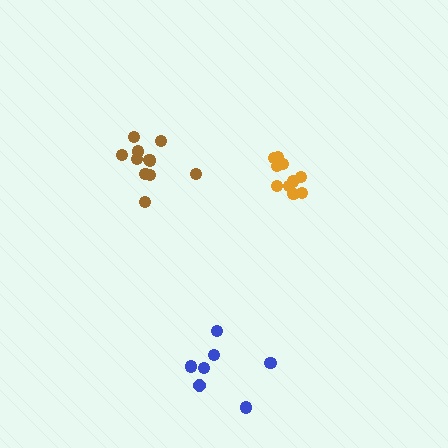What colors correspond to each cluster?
The clusters are colored: brown, orange, blue.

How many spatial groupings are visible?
There are 3 spatial groupings.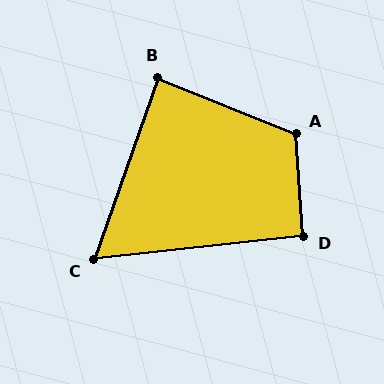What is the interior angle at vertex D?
Approximately 92 degrees (approximately right).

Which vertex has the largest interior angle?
A, at approximately 116 degrees.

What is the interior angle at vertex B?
Approximately 88 degrees (approximately right).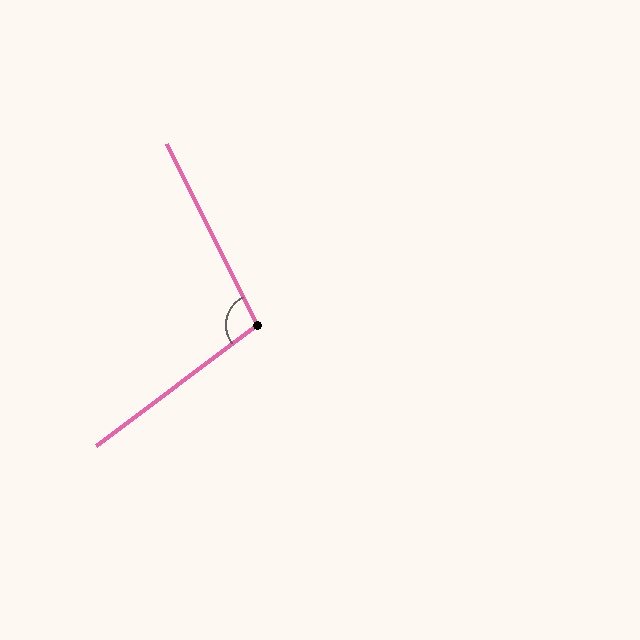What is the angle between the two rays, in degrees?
Approximately 101 degrees.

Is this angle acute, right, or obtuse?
It is obtuse.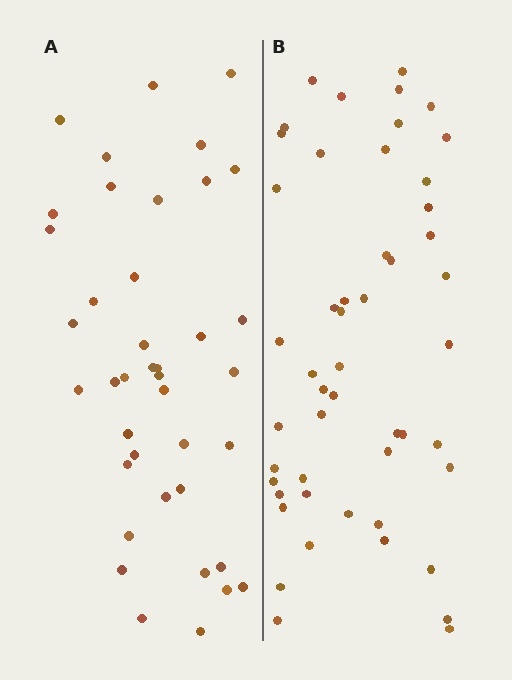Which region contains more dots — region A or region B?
Region B (the right region) has more dots.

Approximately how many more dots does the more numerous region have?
Region B has roughly 10 or so more dots than region A.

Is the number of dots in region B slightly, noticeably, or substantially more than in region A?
Region B has noticeably more, but not dramatically so. The ratio is roughly 1.2 to 1.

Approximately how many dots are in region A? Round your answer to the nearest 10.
About 40 dots.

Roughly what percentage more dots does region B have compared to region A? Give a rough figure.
About 25% more.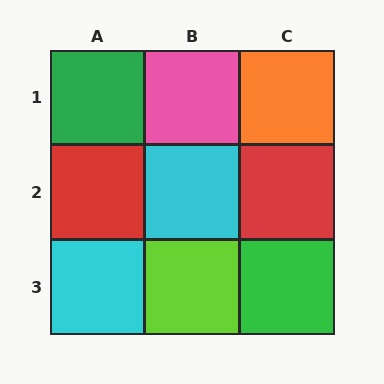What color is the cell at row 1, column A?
Green.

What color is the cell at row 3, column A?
Cyan.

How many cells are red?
2 cells are red.